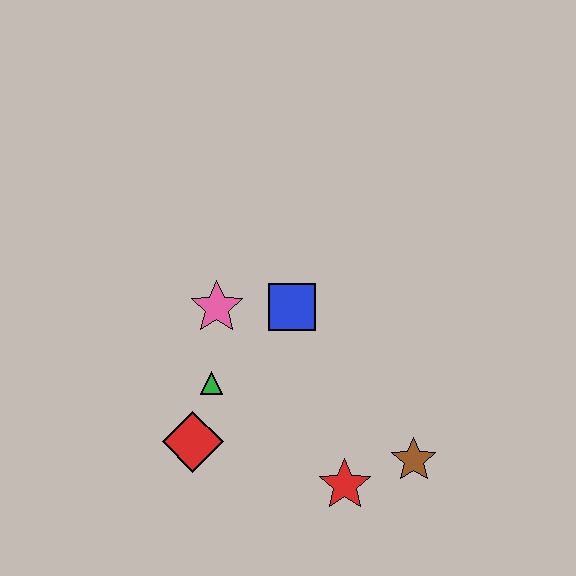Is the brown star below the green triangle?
Yes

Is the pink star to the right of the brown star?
No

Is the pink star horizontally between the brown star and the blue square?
No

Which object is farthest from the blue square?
The brown star is farthest from the blue square.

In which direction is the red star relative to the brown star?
The red star is to the left of the brown star.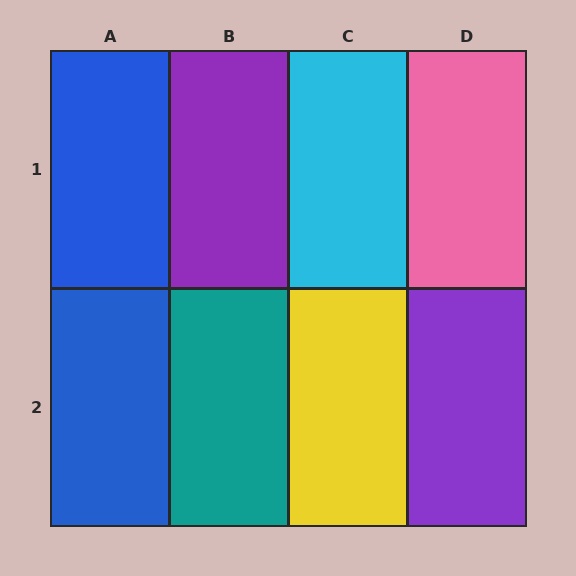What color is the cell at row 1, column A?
Blue.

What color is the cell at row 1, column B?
Purple.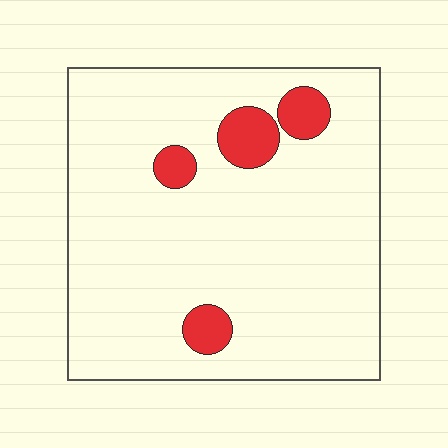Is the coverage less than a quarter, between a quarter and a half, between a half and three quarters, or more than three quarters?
Less than a quarter.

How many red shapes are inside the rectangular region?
4.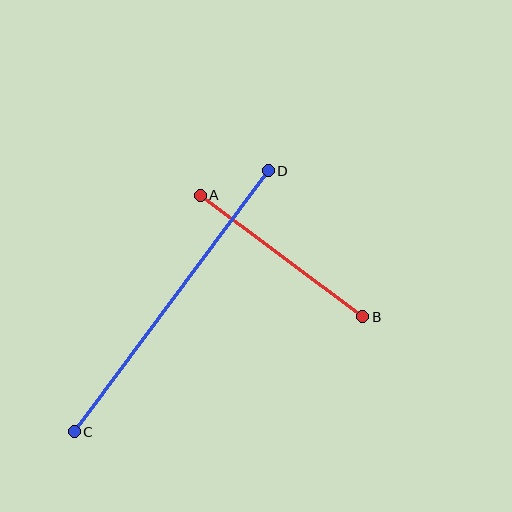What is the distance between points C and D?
The distance is approximately 325 pixels.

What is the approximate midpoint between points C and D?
The midpoint is at approximately (171, 301) pixels.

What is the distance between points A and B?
The distance is approximately 203 pixels.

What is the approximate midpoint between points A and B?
The midpoint is at approximately (281, 256) pixels.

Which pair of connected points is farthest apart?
Points C and D are farthest apart.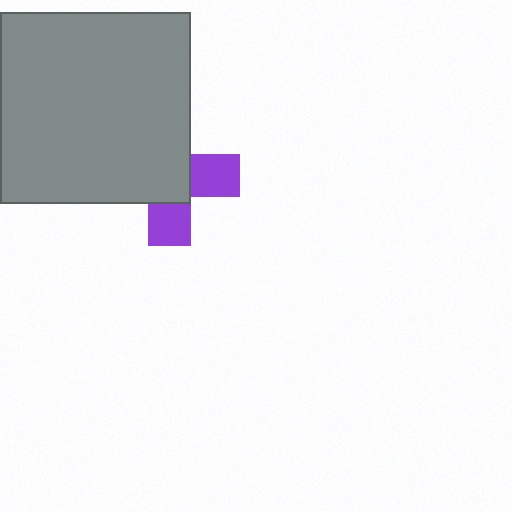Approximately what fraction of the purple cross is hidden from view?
Roughly 62% of the purple cross is hidden behind the gray square.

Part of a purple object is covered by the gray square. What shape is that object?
It is a cross.